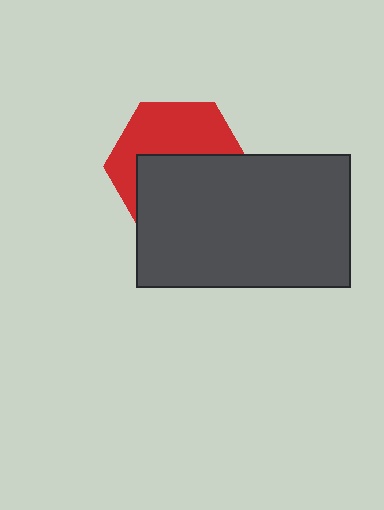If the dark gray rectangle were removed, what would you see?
You would see the complete red hexagon.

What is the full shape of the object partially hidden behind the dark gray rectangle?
The partially hidden object is a red hexagon.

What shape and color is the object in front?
The object in front is a dark gray rectangle.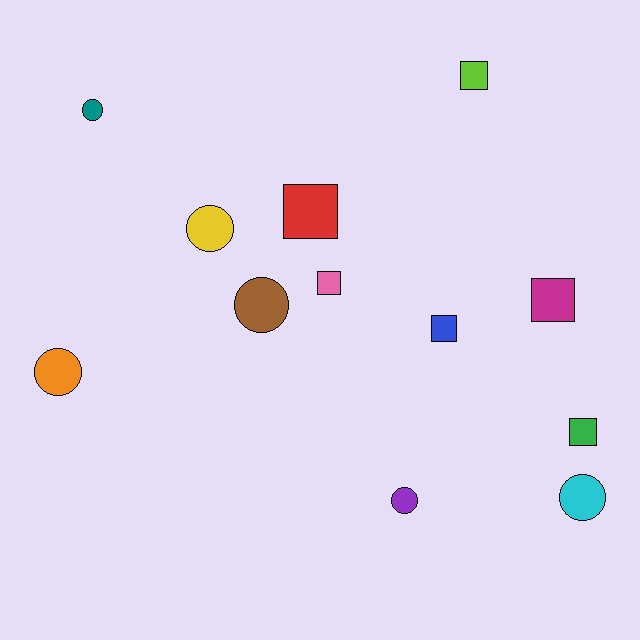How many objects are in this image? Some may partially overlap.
There are 12 objects.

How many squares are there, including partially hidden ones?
There are 6 squares.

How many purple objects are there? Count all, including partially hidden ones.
There is 1 purple object.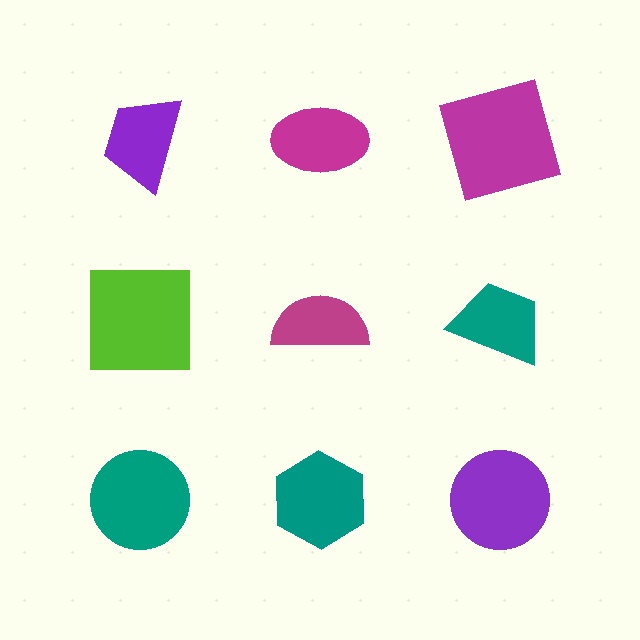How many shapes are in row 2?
3 shapes.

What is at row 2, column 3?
A teal trapezoid.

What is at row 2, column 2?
A magenta semicircle.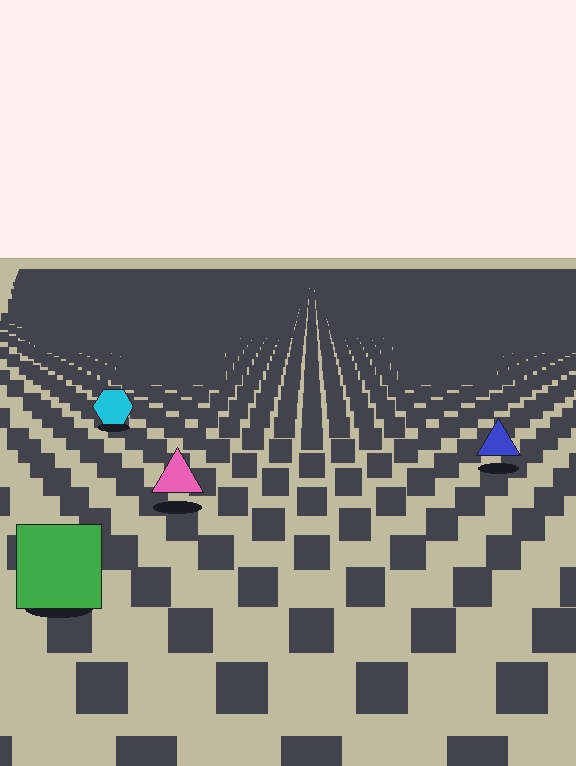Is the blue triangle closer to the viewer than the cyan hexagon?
Yes. The blue triangle is closer — you can tell from the texture gradient: the ground texture is coarser near it.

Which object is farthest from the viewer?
The cyan hexagon is farthest from the viewer. It appears smaller and the ground texture around it is denser.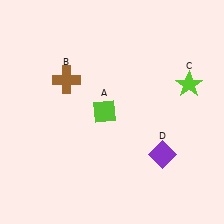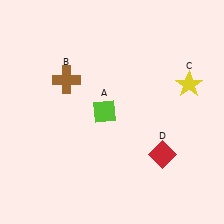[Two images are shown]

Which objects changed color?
C changed from lime to yellow. D changed from purple to red.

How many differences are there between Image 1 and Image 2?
There are 2 differences between the two images.